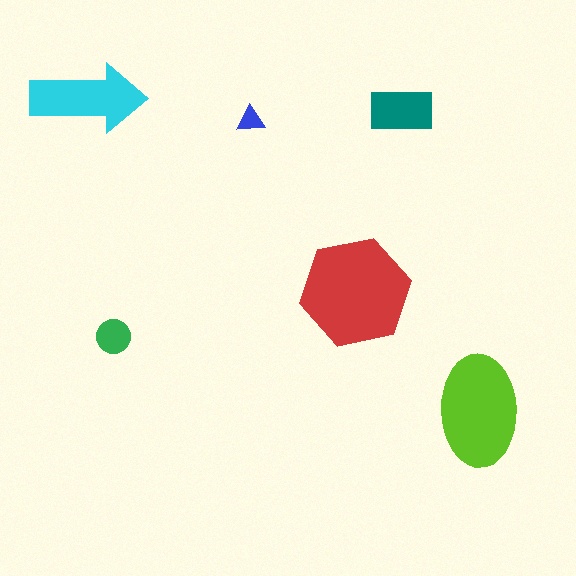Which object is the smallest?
The blue triangle.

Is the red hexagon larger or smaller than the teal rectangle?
Larger.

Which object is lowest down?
The lime ellipse is bottommost.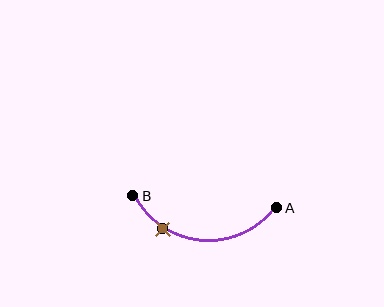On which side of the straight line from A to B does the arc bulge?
The arc bulges below the straight line connecting A and B.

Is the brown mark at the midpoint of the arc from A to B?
No. The brown mark lies on the arc but is closer to endpoint B. The arc midpoint would be at the point on the curve equidistant along the arc from both A and B.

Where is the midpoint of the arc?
The arc midpoint is the point on the curve farthest from the straight line joining A and B. It sits below that line.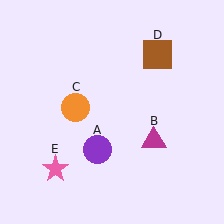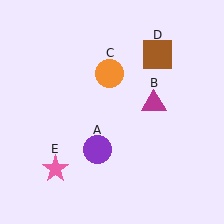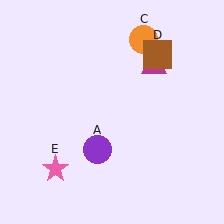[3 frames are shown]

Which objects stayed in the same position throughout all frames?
Purple circle (object A) and brown square (object D) and pink star (object E) remained stationary.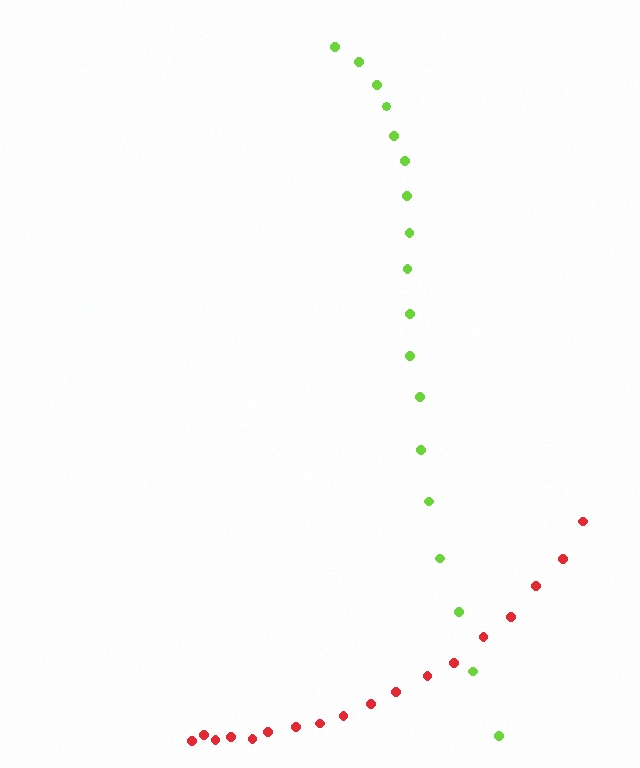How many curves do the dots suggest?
There are 2 distinct paths.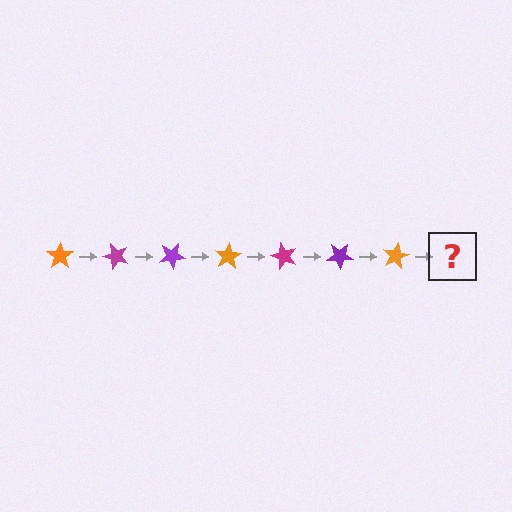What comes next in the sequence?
The next element should be a magenta star, rotated 350 degrees from the start.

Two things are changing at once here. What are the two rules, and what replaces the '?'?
The two rules are that it rotates 50 degrees each step and the color cycles through orange, magenta, and purple. The '?' should be a magenta star, rotated 350 degrees from the start.